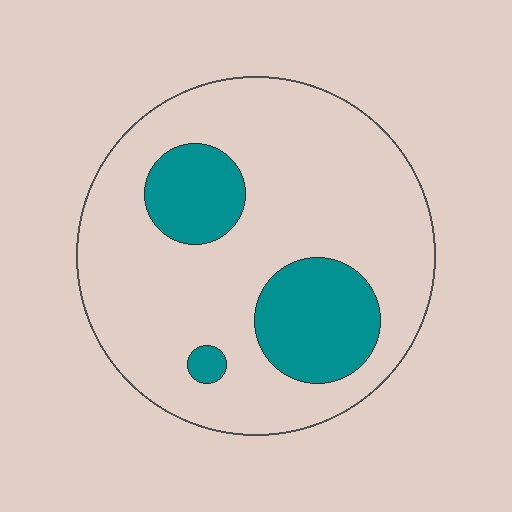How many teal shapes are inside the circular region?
3.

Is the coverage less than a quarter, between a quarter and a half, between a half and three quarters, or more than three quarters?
Less than a quarter.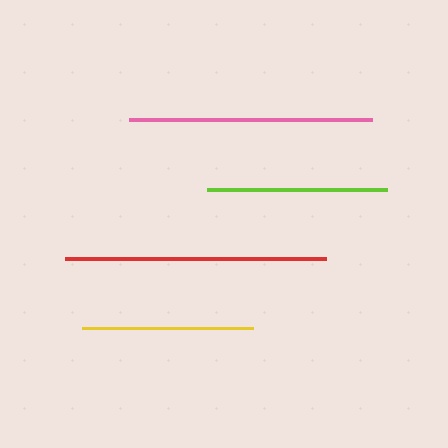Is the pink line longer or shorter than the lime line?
The pink line is longer than the lime line.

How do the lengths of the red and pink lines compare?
The red and pink lines are approximately the same length.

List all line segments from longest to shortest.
From longest to shortest: red, pink, lime, yellow.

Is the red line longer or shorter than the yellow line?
The red line is longer than the yellow line.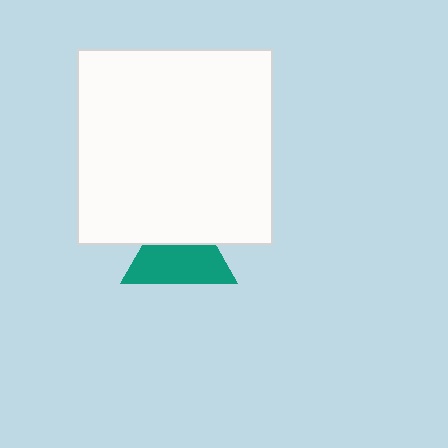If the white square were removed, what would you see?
You would see the complete teal triangle.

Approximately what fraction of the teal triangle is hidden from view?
Roughly 40% of the teal triangle is hidden behind the white square.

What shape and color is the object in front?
The object in front is a white square.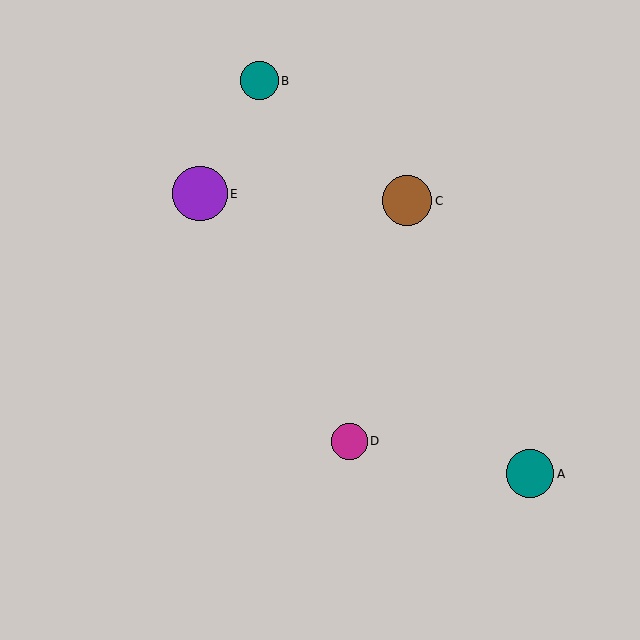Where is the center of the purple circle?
The center of the purple circle is at (200, 194).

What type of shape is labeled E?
Shape E is a purple circle.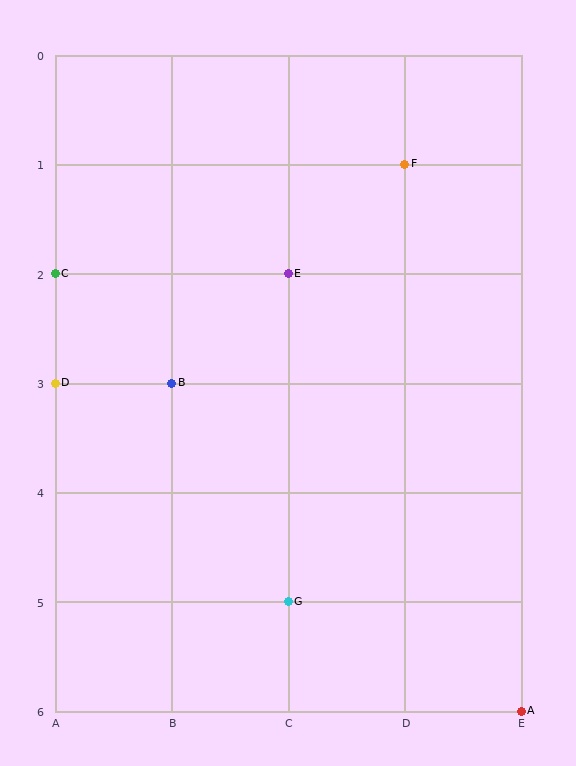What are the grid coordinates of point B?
Point B is at grid coordinates (B, 3).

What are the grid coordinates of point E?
Point E is at grid coordinates (C, 2).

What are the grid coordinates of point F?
Point F is at grid coordinates (D, 1).